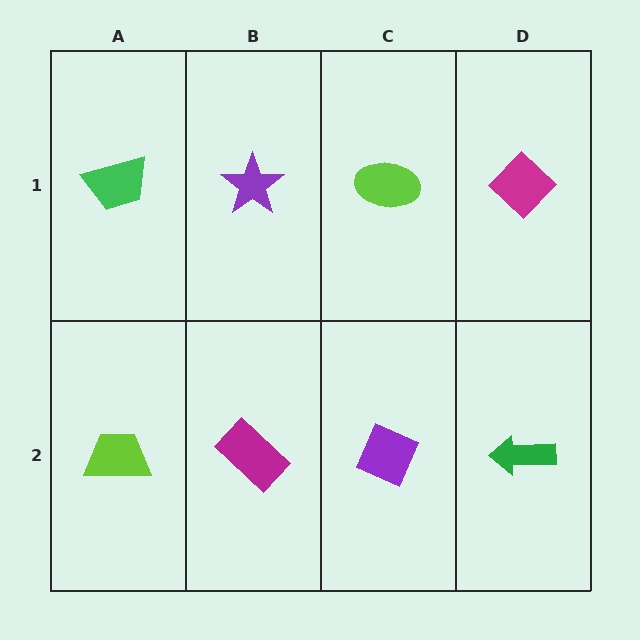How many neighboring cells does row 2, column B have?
3.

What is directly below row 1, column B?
A magenta rectangle.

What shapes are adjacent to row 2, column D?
A magenta diamond (row 1, column D), a purple diamond (row 2, column C).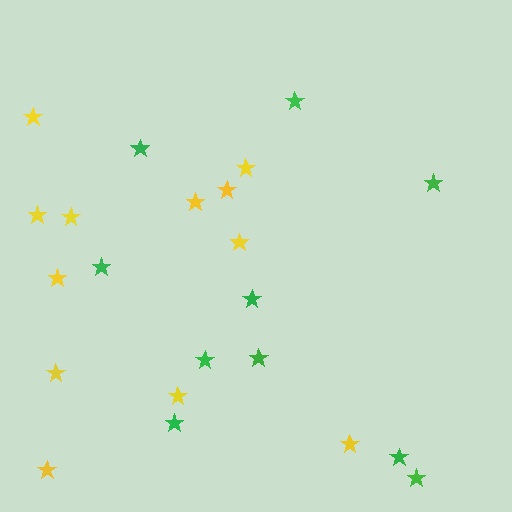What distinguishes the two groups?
There are 2 groups: one group of yellow stars (12) and one group of green stars (10).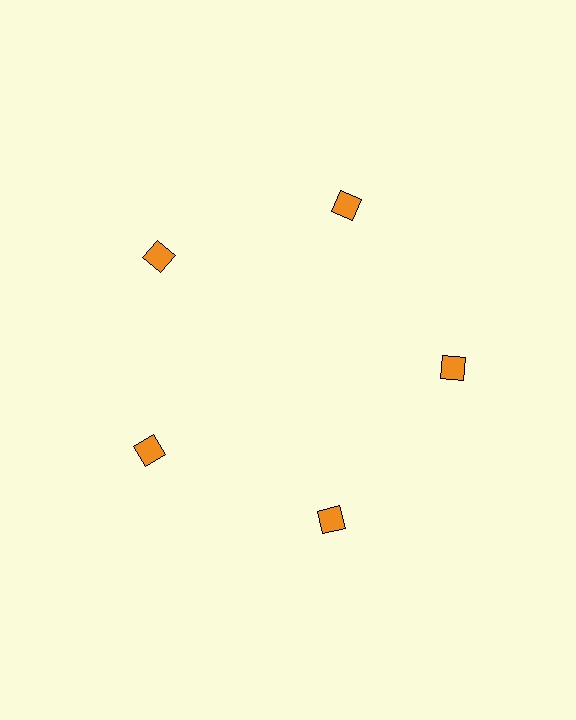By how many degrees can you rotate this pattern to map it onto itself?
The pattern maps onto itself every 72 degrees of rotation.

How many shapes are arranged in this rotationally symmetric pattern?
There are 5 shapes, arranged in 5 groups of 1.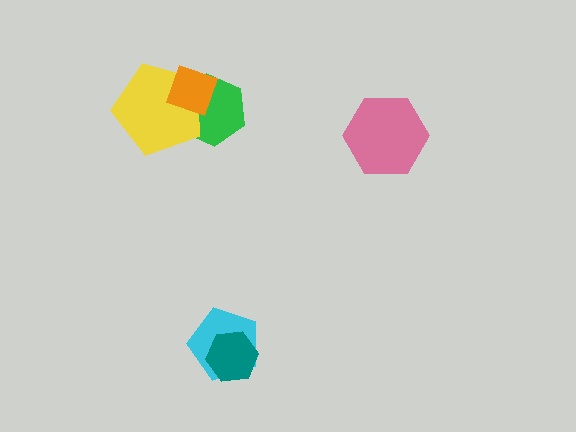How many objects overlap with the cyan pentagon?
1 object overlaps with the cyan pentagon.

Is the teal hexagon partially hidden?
No, no other shape covers it.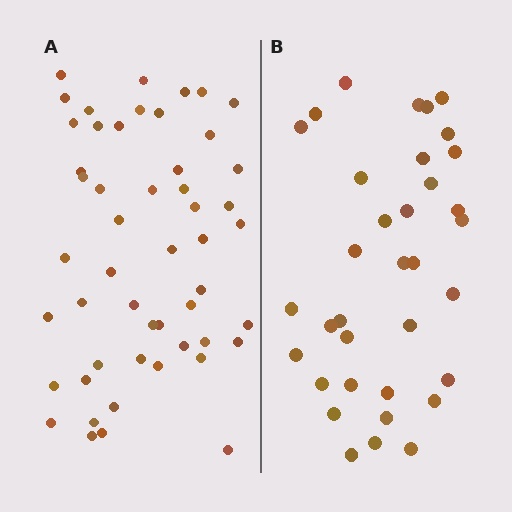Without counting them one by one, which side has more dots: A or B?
Region A (the left region) has more dots.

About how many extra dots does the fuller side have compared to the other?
Region A has approximately 15 more dots than region B.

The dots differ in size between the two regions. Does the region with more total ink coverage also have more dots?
No. Region B has more total ink coverage because its dots are larger, but region A actually contains more individual dots. Total area can be misleading — the number of items is what matters here.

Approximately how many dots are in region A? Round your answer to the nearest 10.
About 50 dots. (The exact count is 51, which rounds to 50.)